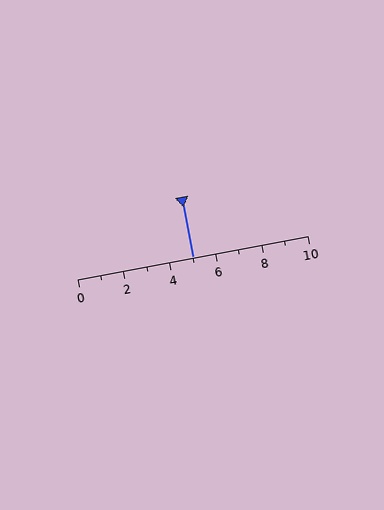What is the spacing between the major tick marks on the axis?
The major ticks are spaced 2 apart.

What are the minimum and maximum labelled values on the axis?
The axis runs from 0 to 10.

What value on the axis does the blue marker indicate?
The marker indicates approximately 5.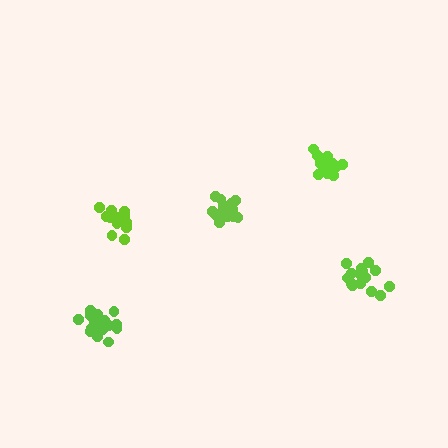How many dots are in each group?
Group 1: 17 dots, Group 2: 16 dots, Group 3: 15 dots, Group 4: 19 dots, Group 5: 18 dots (85 total).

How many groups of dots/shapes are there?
There are 5 groups.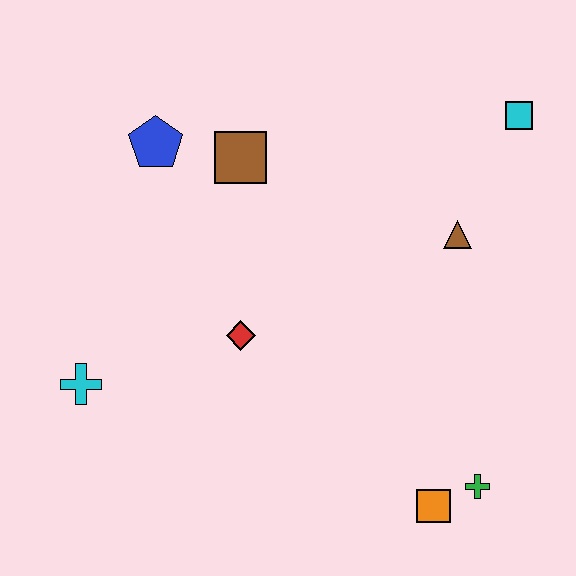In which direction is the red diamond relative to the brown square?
The red diamond is below the brown square.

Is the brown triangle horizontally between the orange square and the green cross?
Yes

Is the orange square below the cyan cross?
Yes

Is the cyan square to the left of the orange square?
No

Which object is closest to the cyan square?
The brown triangle is closest to the cyan square.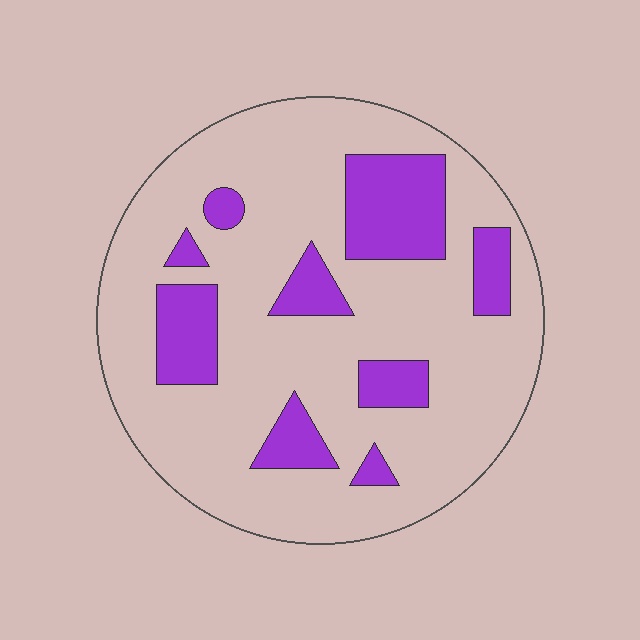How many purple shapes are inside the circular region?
9.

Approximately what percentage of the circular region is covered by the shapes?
Approximately 20%.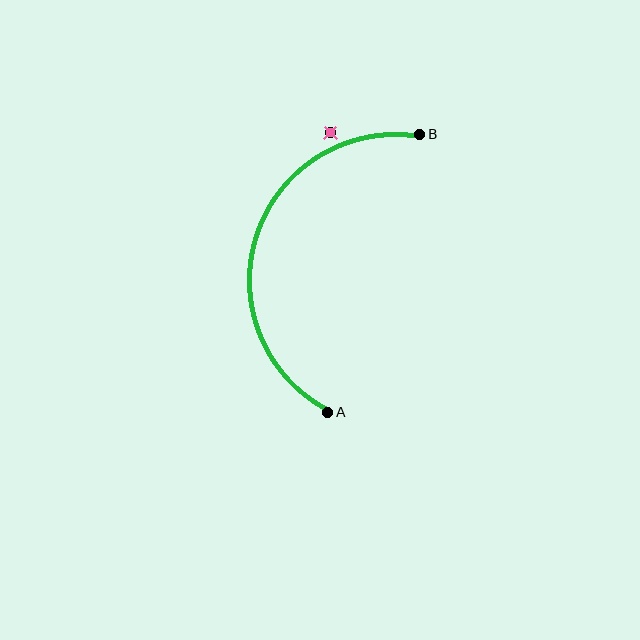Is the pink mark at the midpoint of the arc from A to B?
No — the pink mark does not lie on the arc at all. It sits slightly outside the curve.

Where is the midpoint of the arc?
The arc midpoint is the point on the curve farthest from the straight line joining A and B. It sits to the left of that line.